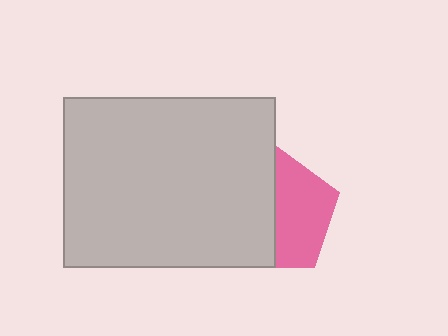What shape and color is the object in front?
The object in front is a light gray rectangle.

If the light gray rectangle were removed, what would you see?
You would see the complete pink pentagon.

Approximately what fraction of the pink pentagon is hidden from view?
Roughly 50% of the pink pentagon is hidden behind the light gray rectangle.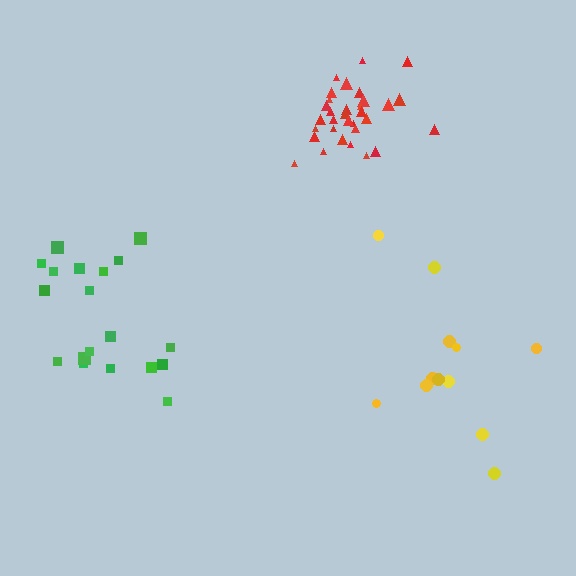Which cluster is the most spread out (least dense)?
Yellow.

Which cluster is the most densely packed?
Red.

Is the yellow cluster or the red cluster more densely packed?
Red.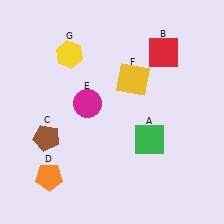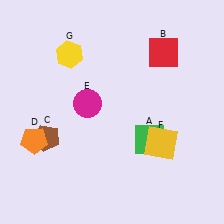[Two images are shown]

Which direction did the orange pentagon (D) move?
The orange pentagon (D) moved up.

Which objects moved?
The objects that moved are: the orange pentagon (D), the yellow square (F).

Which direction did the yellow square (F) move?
The yellow square (F) moved down.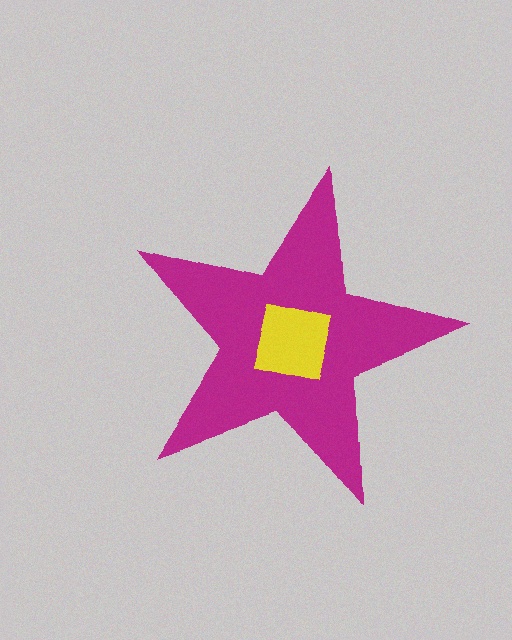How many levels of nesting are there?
2.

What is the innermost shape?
The yellow square.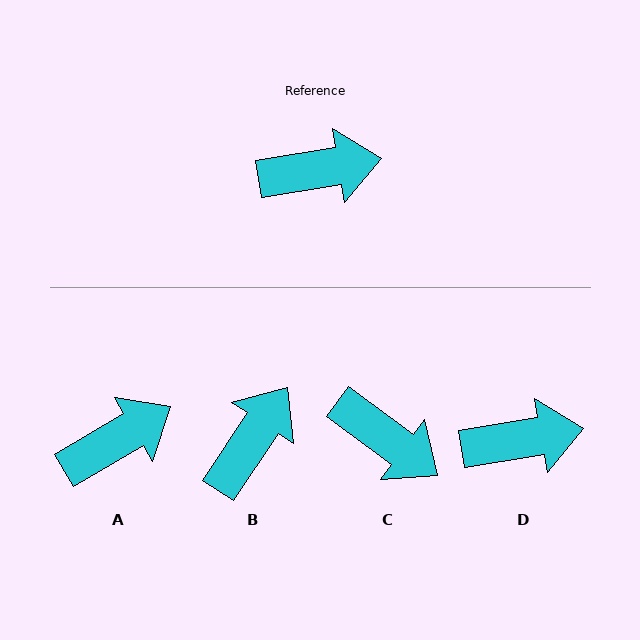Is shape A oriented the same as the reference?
No, it is off by about 21 degrees.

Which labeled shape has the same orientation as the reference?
D.